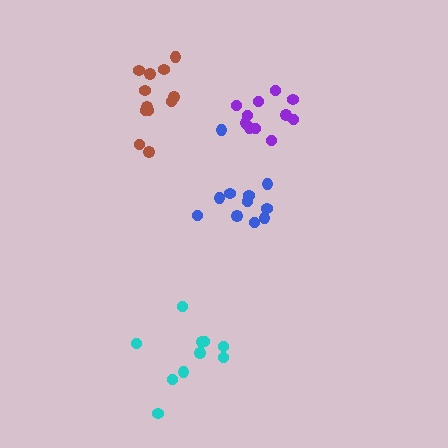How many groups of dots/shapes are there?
There are 4 groups.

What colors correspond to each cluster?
The clusters are colored: purple, cyan, brown, blue.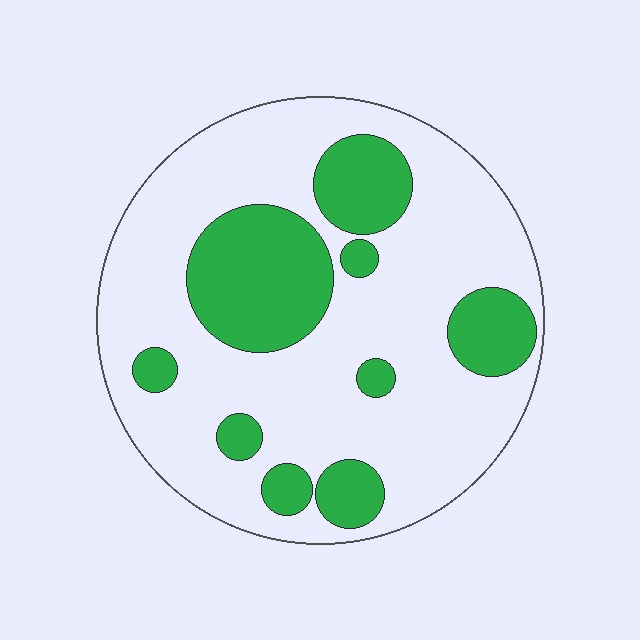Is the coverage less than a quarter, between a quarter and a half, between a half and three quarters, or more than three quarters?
Between a quarter and a half.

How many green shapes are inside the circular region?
9.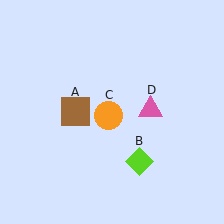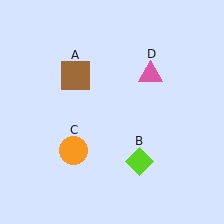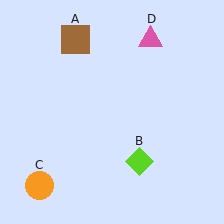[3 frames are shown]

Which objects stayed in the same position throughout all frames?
Lime diamond (object B) remained stationary.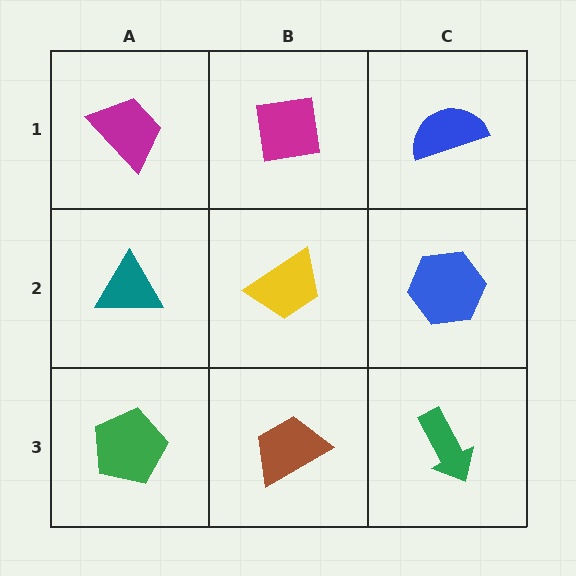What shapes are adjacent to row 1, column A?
A teal triangle (row 2, column A), a magenta square (row 1, column B).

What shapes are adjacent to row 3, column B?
A yellow trapezoid (row 2, column B), a green pentagon (row 3, column A), a green arrow (row 3, column C).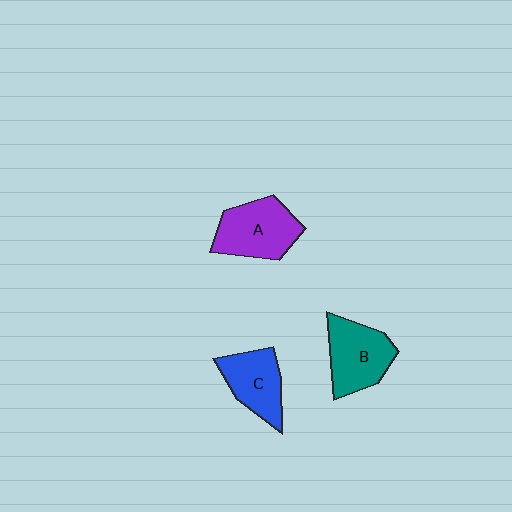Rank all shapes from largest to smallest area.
From largest to smallest: A (purple), B (teal), C (blue).